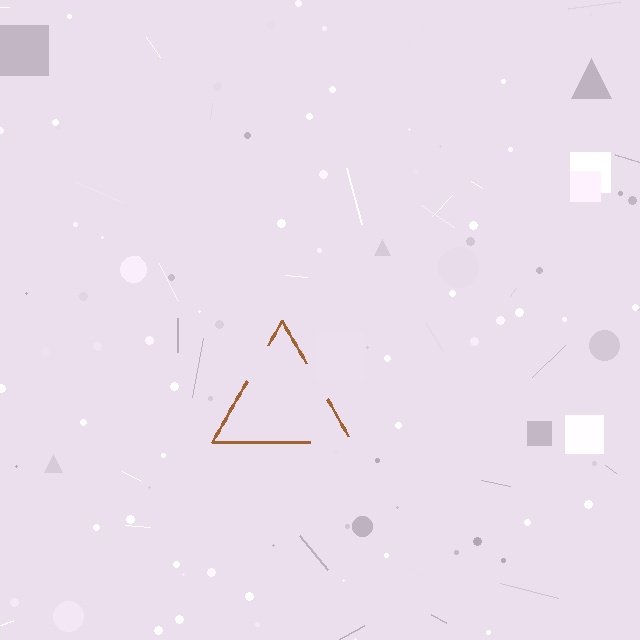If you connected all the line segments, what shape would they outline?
They would outline a triangle.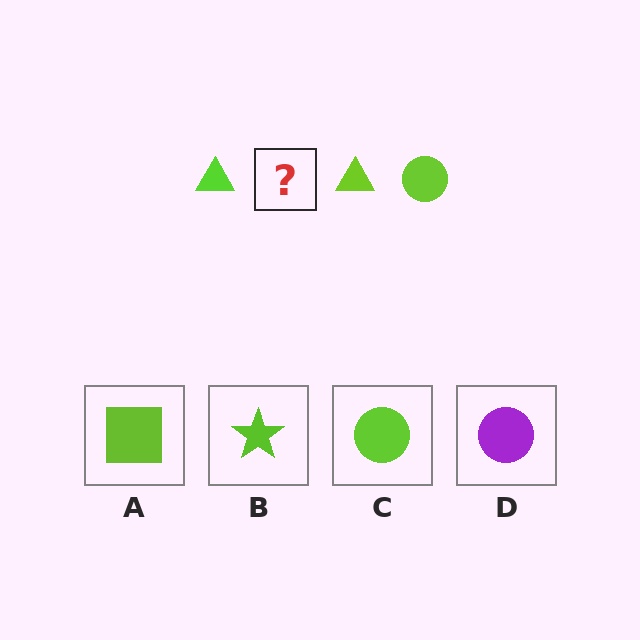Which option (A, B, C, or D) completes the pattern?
C.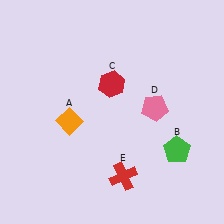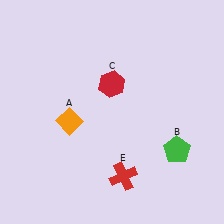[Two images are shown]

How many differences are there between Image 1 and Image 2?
There is 1 difference between the two images.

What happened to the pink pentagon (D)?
The pink pentagon (D) was removed in Image 2. It was in the top-right area of Image 1.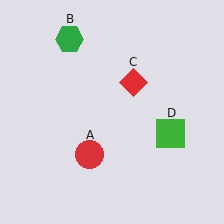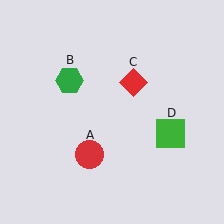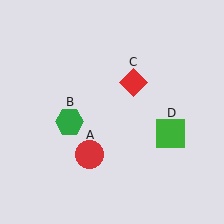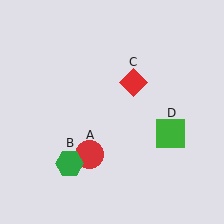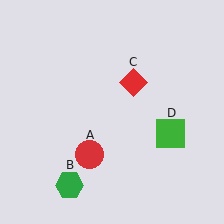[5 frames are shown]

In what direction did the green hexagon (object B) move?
The green hexagon (object B) moved down.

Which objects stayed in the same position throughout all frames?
Red circle (object A) and red diamond (object C) and green square (object D) remained stationary.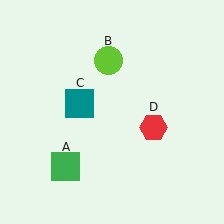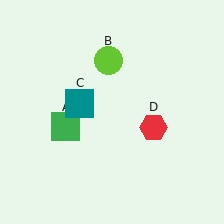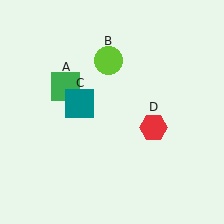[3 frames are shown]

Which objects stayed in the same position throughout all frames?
Lime circle (object B) and teal square (object C) and red hexagon (object D) remained stationary.